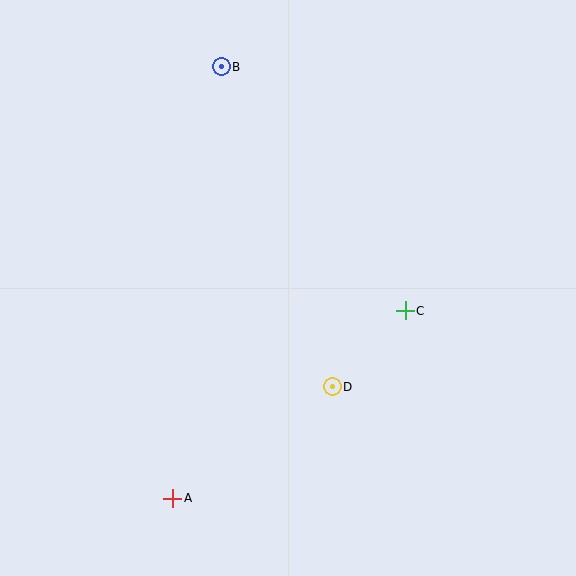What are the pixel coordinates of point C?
Point C is at (405, 311).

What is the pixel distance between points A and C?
The distance between A and C is 299 pixels.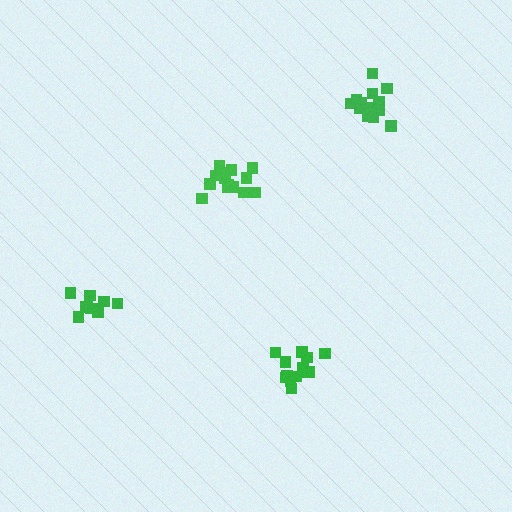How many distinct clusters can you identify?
There are 4 distinct clusters.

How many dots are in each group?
Group 1: 10 dots, Group 2: 14 dots, Group 3: 13 dots, Group 4: 14 dots (51 total).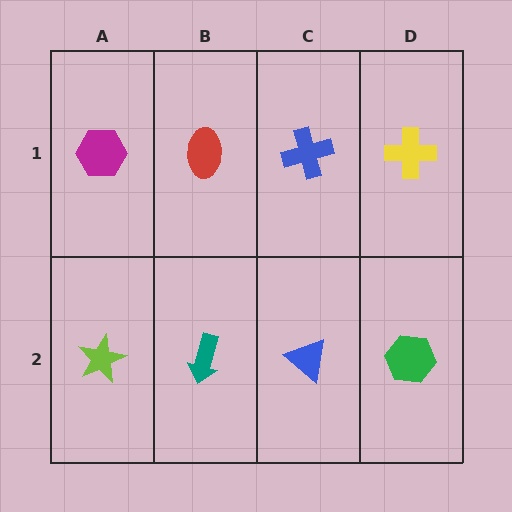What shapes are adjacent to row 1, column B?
A teal arrow (row 2, column B), a magenta hexagon (row 1, column A), a blue cross (row 1, column C).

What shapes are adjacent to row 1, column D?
A green hexagon (row 2, column D), a blue cross (row 1, column C).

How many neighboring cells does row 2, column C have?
3.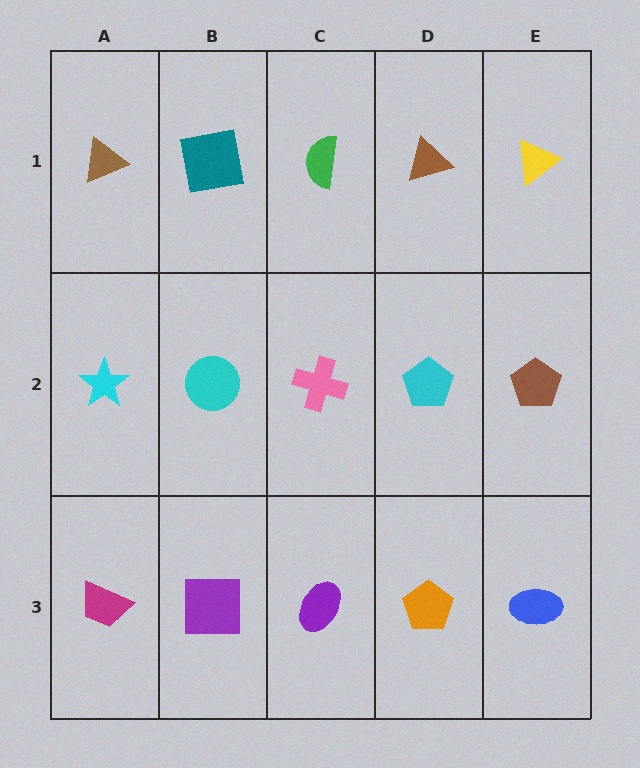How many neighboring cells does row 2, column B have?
4.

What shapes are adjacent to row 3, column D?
A cyan pentagon (row 2, column D), a purple ellipse (row 3, column C), a blue ellipse (row 3, column E).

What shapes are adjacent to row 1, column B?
A cyan circle (row 2, column B), a brown triangle (row 1, column A), a green semicircle (row 1, column C).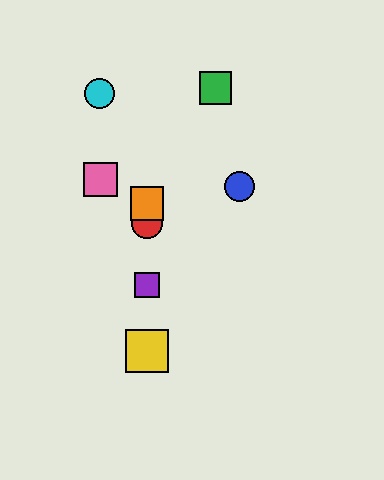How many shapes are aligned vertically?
4 shapes (the red circle, the yellow square, the purple square, the orange square) are aligned vertically.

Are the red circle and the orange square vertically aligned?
Yes, both are at x≈147.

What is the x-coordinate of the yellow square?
The yellow square is at x≈147.